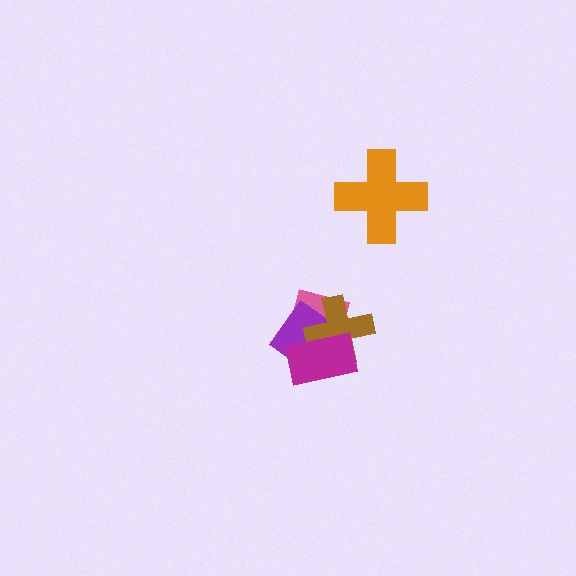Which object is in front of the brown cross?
The magenta rectangle is in front of the brown cross.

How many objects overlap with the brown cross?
3 objects overlap with the brown cross.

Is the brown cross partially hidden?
Yes, it is partially covered by another shape.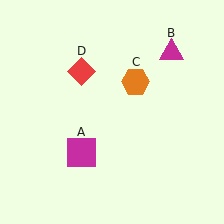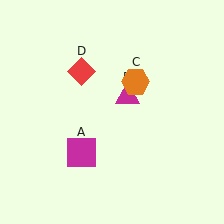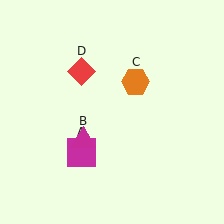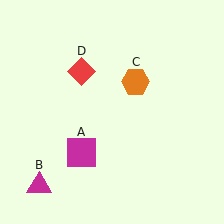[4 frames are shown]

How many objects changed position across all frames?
1 object changed position: magenta triangle (object B).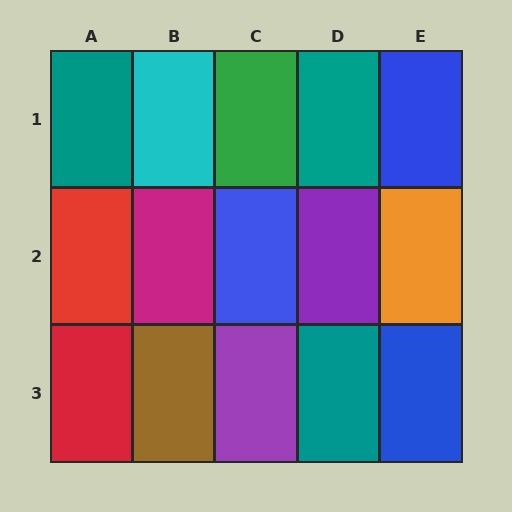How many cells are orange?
1 cell is orange.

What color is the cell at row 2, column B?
Magenta.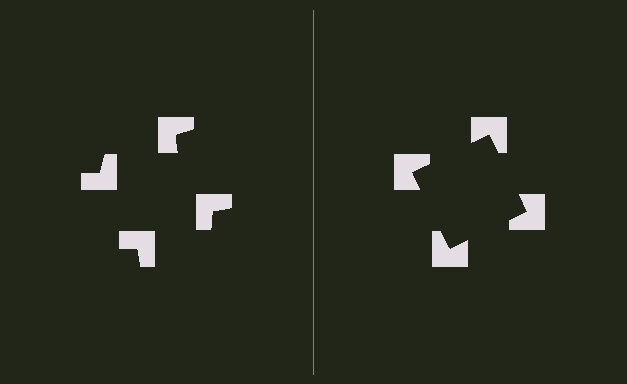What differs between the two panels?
The notched squares are positioned identically on both sides; only the wedge orientations differ. On the right they align to a square; on the left they are misaligned.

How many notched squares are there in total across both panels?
8 — 4 on each side.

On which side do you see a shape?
An illusory square appears on the right side. On the left side the wedge cuts are rotated, so no coherent shape forms.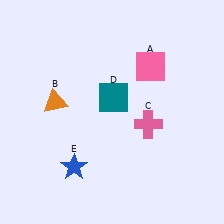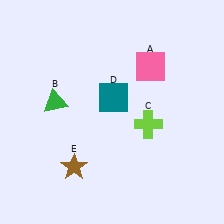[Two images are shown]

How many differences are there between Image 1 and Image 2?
There are 3 differences between the two images.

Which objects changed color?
B changed from orange to green. C changed from pink to lime. E changed from blue to brown.